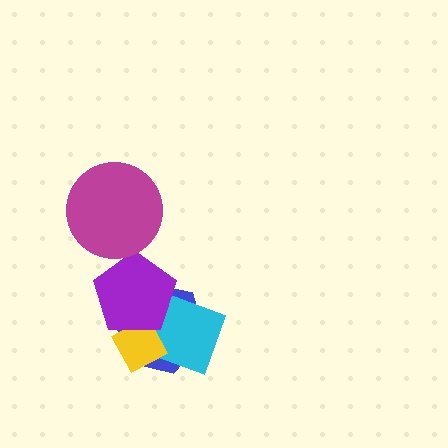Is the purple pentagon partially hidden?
No, no other shape covers it.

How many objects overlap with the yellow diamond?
3 objects overlap with the yellow diamond.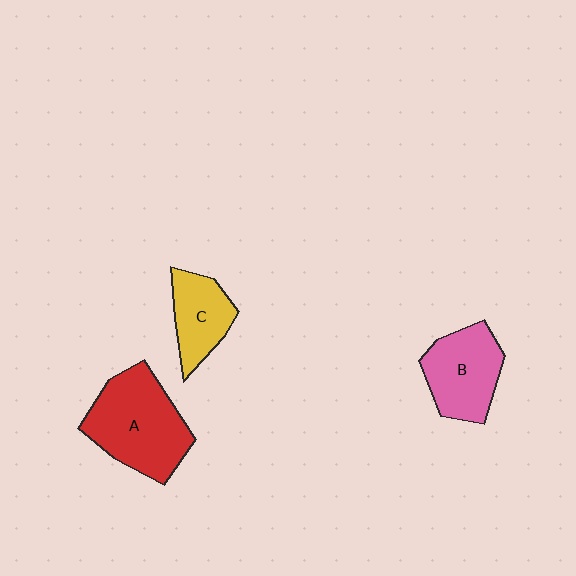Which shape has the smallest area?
Shape C (yellow).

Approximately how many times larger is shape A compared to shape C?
Approximately 1.8 times.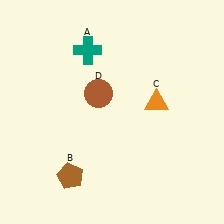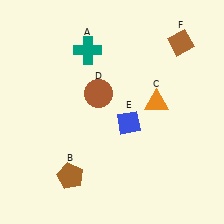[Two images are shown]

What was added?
A blue diamond (E), a brown diamond (F) were added in Image 2.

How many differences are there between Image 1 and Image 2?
There are 2 differences between the two images.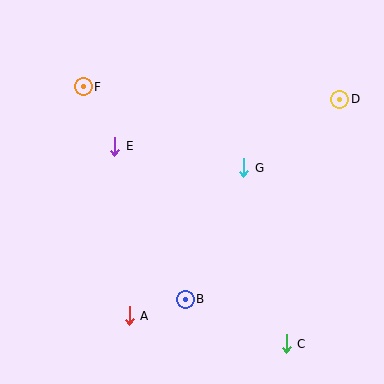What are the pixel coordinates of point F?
Point F is at (83, 87).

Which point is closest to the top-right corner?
Point D is closest to the top-right corner.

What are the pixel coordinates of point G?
Point G is at (244, 168).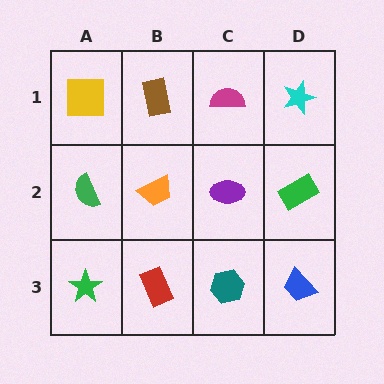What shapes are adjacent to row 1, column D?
A green rectangle (row 2, column D), a magenta semicircle (row 1, column C).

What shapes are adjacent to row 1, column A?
A green semicircle (row 2, column A), a brown rectangle (row 1, column B).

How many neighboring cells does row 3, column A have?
2.